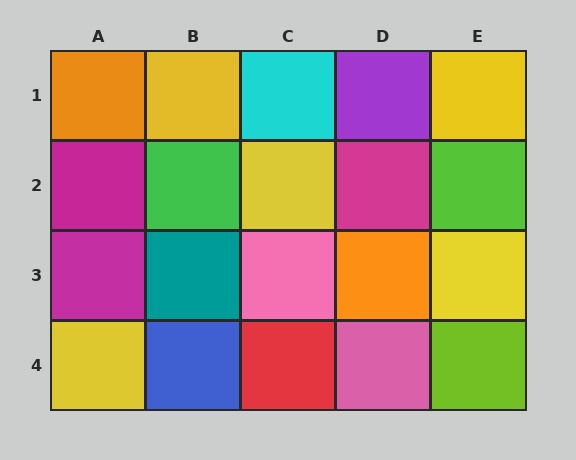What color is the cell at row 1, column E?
Yellow.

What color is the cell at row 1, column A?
Orange.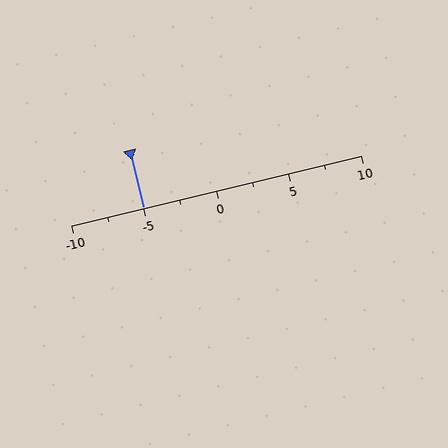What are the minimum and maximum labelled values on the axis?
The axis runs from -10 to 10.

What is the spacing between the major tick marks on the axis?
The major ticks are spaced 5 apart.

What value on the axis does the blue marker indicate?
The marker indicates approximately -5.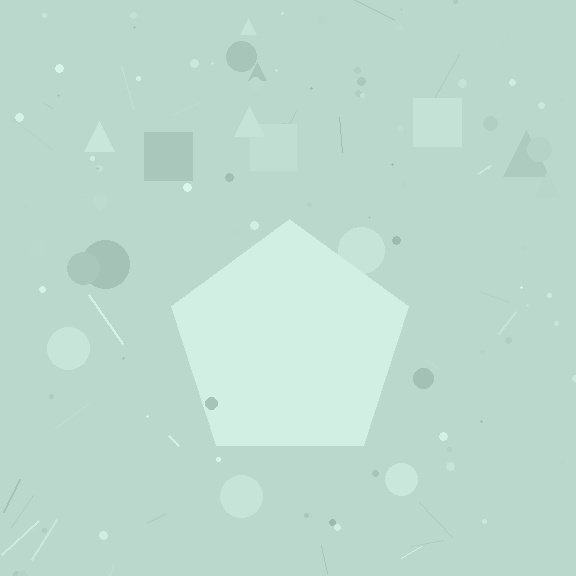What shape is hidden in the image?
A pentagon is hidden in the image.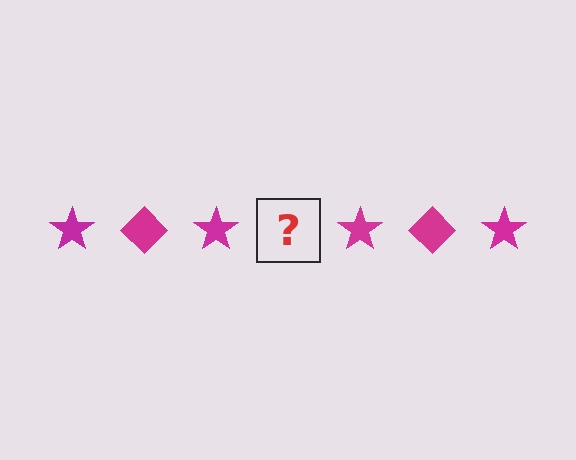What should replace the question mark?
The question mark should be replaced with a magenta diamond.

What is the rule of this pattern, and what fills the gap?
The rule is that the pattern cycles through star, diamond shapes in magenta. The gap should be filled with a magenta diamond.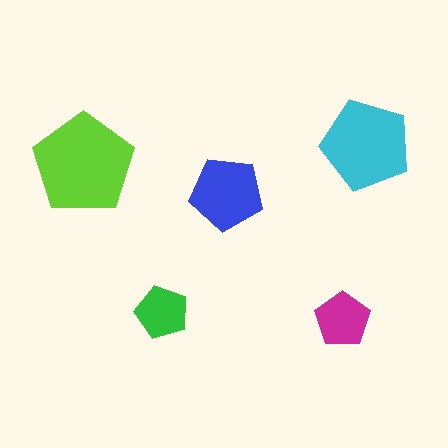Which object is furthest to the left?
The lime pentagon is leftmost.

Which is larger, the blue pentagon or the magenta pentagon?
The blue one.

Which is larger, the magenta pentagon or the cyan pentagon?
The cyan one.